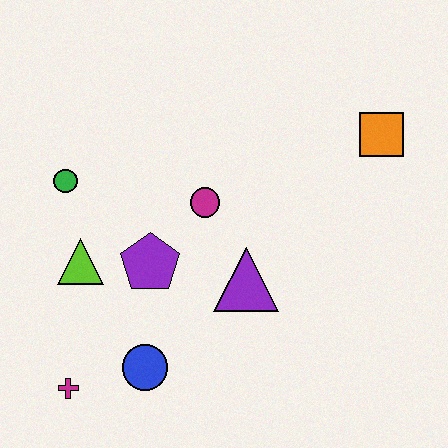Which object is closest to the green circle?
The lime triangle is closest to the green circle.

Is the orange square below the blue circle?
No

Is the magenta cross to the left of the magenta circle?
Yes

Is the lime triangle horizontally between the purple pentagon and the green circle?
Yes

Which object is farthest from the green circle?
The orange square is farthest from the green circle.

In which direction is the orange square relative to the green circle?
The orange square is to the right of the green circle.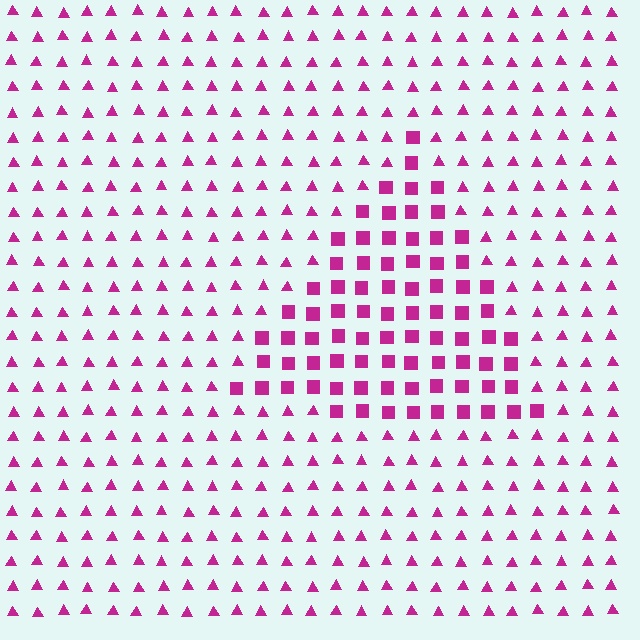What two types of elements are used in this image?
The image uses squares inside the triangle region and triangles outside it.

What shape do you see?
I see a triangle.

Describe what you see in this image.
The image is filled with small magenta elements arranged in a uniform grid. A triangle-shaped region contains squares, while the surrounding area contains triangles. The boundary is defined purely by the change in element shape.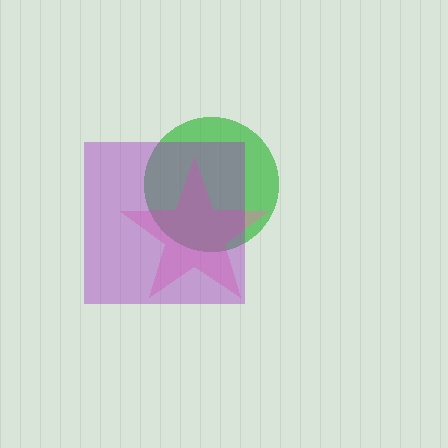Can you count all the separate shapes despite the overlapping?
Yes, there are 3 separate shapes.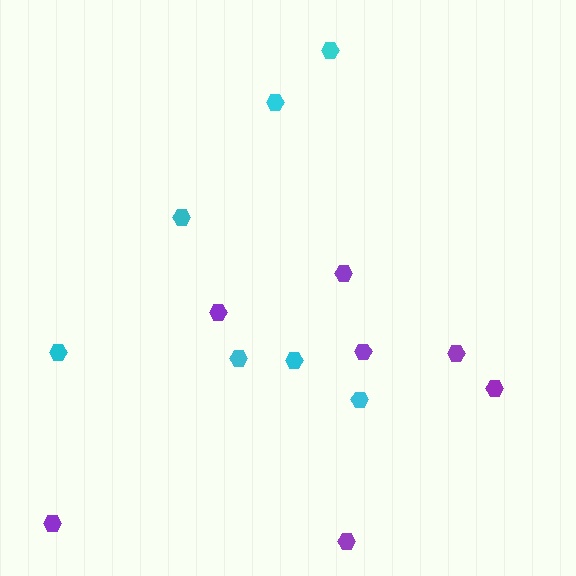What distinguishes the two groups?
There are 2 groups: one group of cyan hexagons (7) and one group of purple hexagons (7).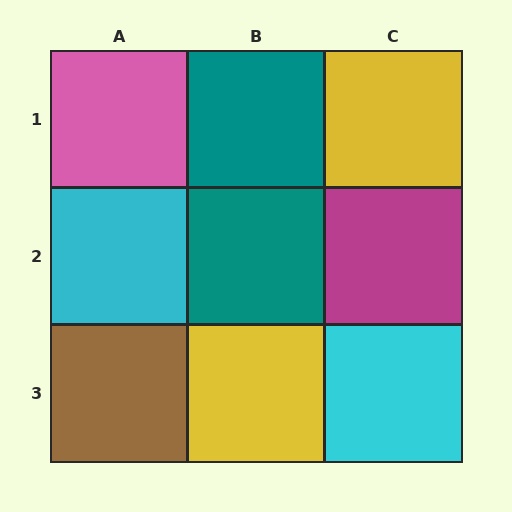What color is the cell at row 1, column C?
Yellow.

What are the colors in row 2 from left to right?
Cyan, teal, magenta.